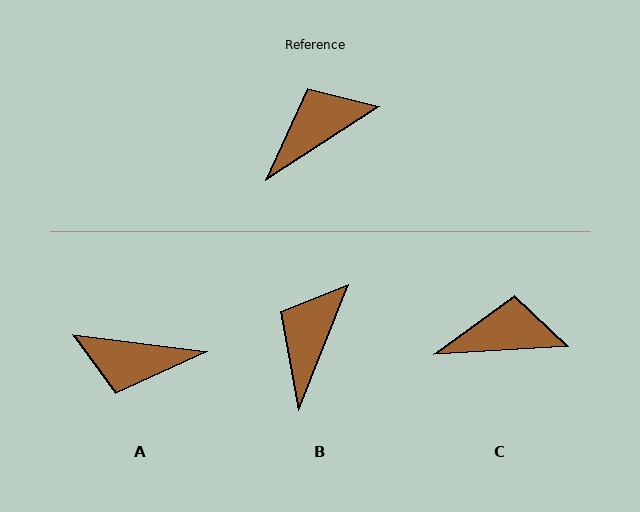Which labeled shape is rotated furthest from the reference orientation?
A, about 140 degrees away.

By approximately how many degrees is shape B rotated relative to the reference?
Approximately 35 degrees counter-clockwise.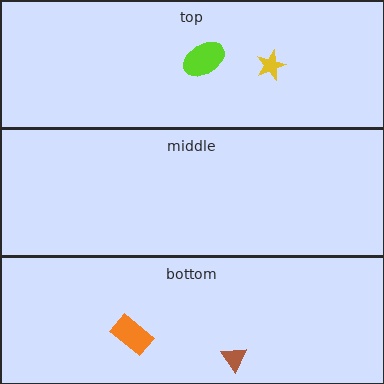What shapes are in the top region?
The yellow star, the lime ellipse.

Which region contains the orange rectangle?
The bottom region.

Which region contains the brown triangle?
The bottom region.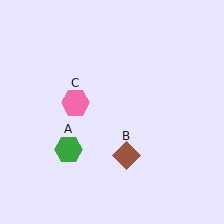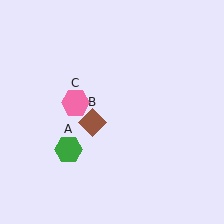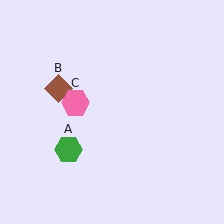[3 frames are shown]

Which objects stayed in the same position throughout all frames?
Green hexagon (object A) and pink hexagon (object C) remained stationary.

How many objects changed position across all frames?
1 object changed position: brown diamond (object B).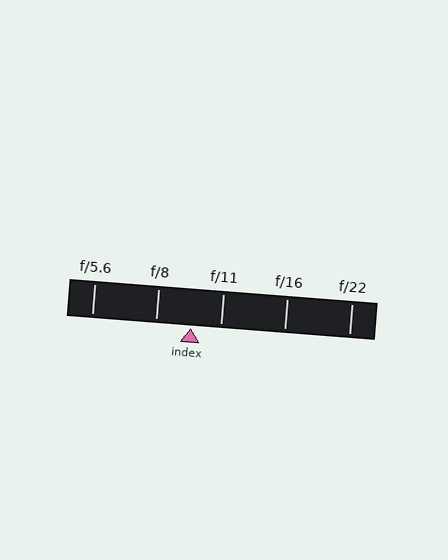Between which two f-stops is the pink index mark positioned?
The index mark is between f/8 and f/11.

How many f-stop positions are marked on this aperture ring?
There are 5 f-stop positions marked.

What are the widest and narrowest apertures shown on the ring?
The widest aperture shown is f/5.6 and the narrowest is f/22.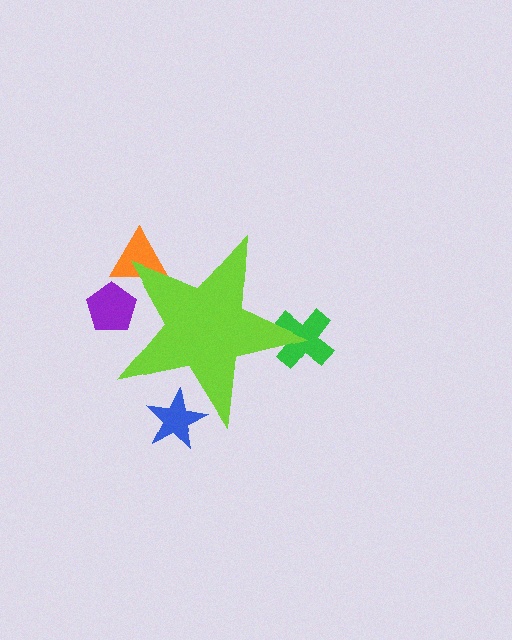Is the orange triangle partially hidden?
Yes, the orange triangle is partially hidden behind the lime star.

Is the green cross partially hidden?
Yes, the green cross is partially hidden behind the lime star.